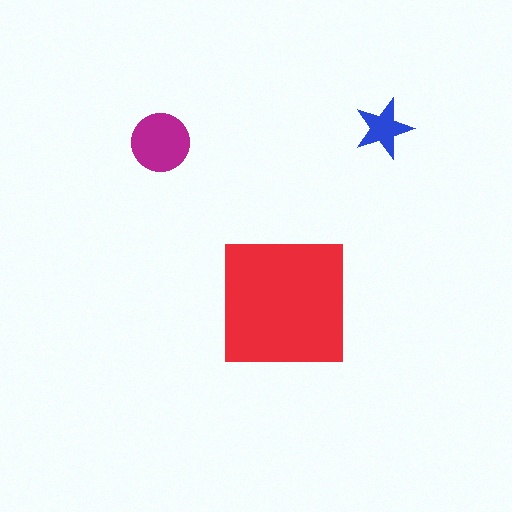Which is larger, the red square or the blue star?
The red square.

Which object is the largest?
The red square.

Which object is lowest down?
The red square is bottommost.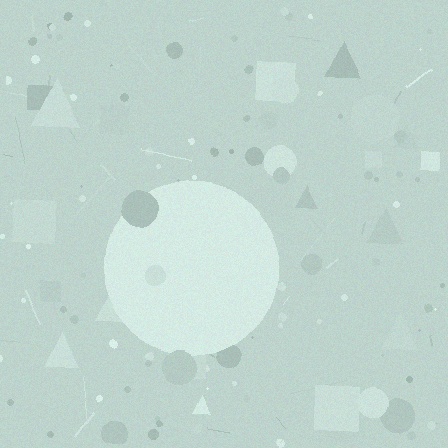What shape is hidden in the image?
A circle is hidden in the image.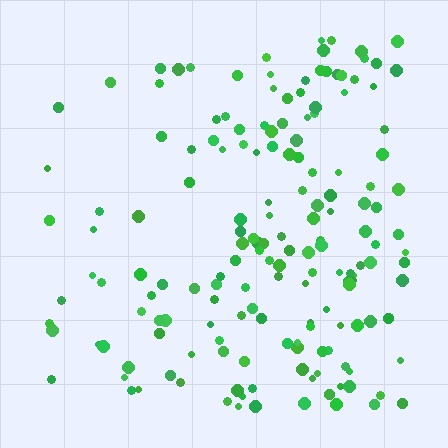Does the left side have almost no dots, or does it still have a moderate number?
Still a moderate number, just noticeably fewer than the right.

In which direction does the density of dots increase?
From left to right, with the right side densest.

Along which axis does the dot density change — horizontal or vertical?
Horizontal.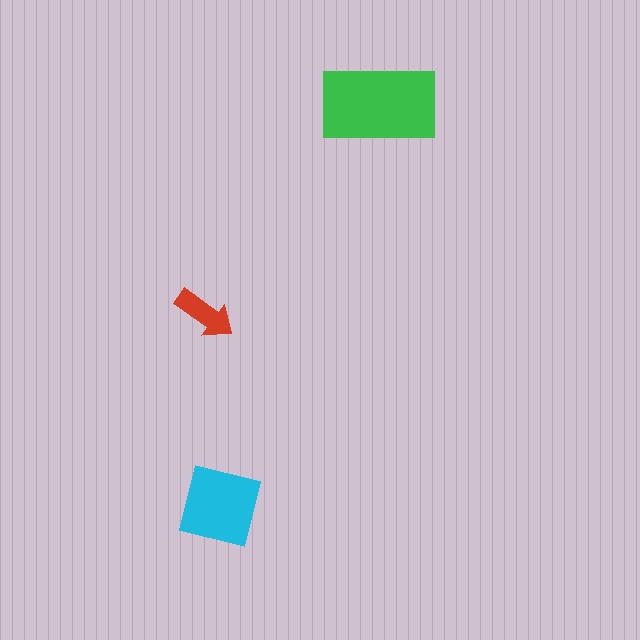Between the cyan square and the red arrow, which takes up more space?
The cyan square.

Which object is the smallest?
The red arrow.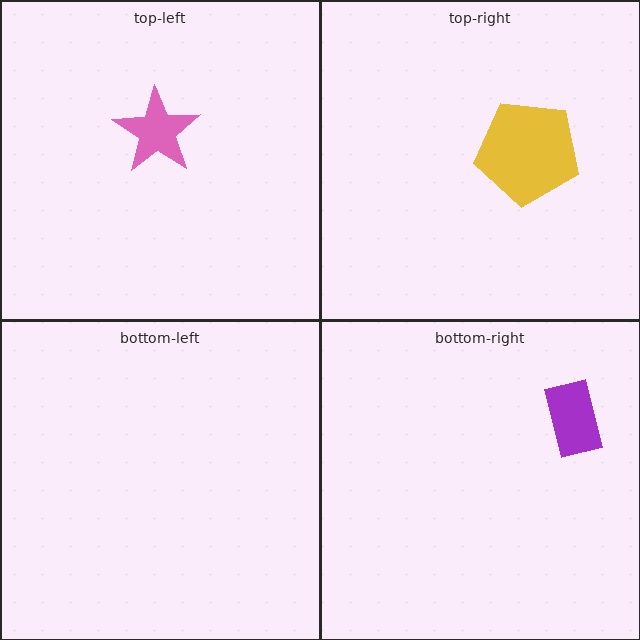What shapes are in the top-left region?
The pink star.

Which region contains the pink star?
The top-left region.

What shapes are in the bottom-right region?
The purple rectangle.